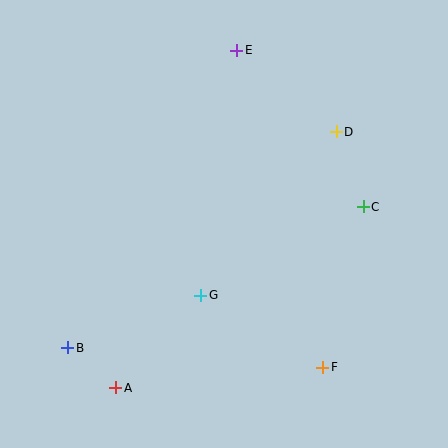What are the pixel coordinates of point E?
Point E is at (237, 50).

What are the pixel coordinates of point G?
Point G is at (201, 295).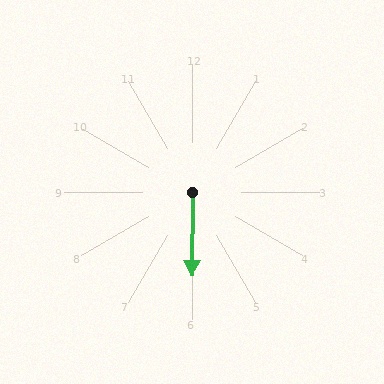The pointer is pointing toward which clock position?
Roughly 6 o'clock.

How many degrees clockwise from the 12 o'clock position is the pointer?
Approximately 180 degrees.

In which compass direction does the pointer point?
South.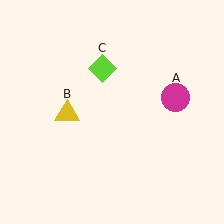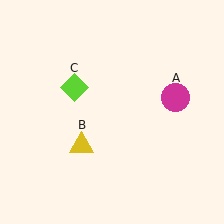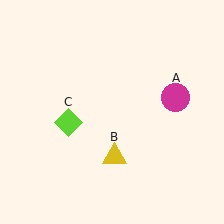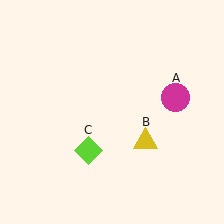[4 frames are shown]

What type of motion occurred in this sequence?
The yellow triangle (object B), lime diamond (object C) rotated counterclockwise around the center of the scene.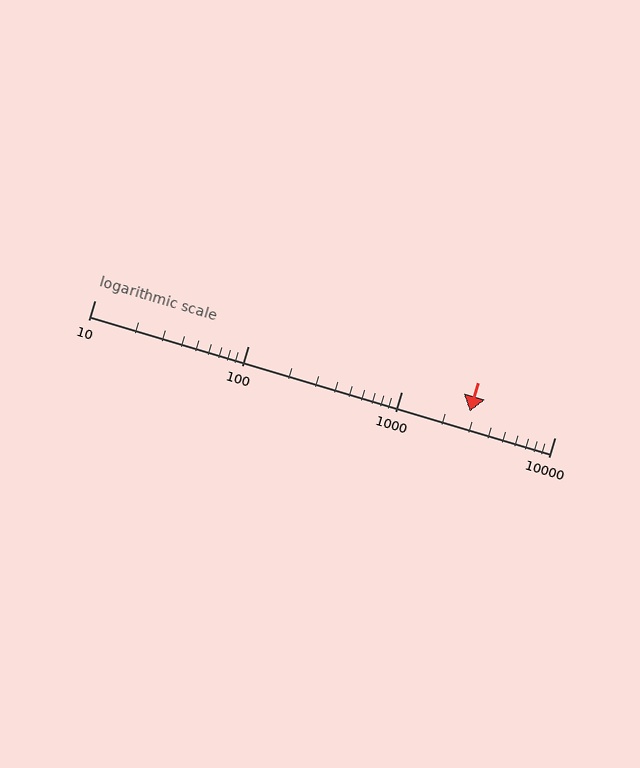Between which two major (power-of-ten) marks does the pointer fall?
The pointer is between 1000 and 10000.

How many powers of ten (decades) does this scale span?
The scale spans 3 decades, from 10 to 10000.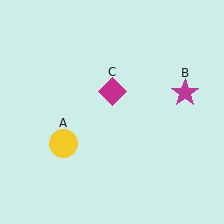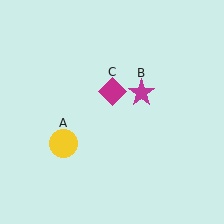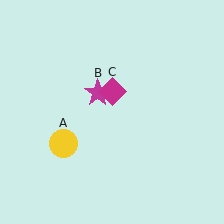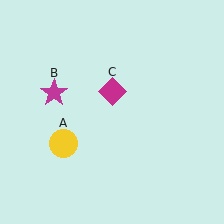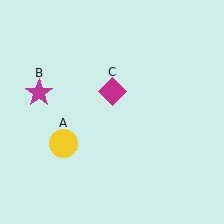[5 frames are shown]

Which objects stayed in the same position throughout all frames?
Yellow circle (object A) and magenta diamond (object C) remained stationary.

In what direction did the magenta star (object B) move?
The magenta star (object B) moved left.